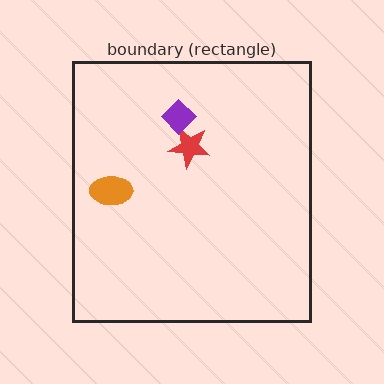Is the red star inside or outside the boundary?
Inside.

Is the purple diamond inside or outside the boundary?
Inside.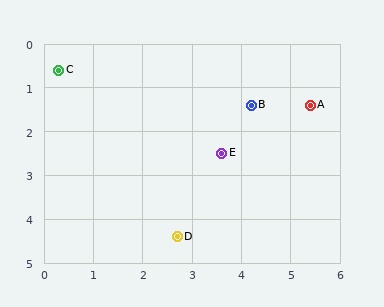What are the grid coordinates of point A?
Point A is at approximately (5.4, 1.4).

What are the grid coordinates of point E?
Point E is at approximately (3.6, 2.5).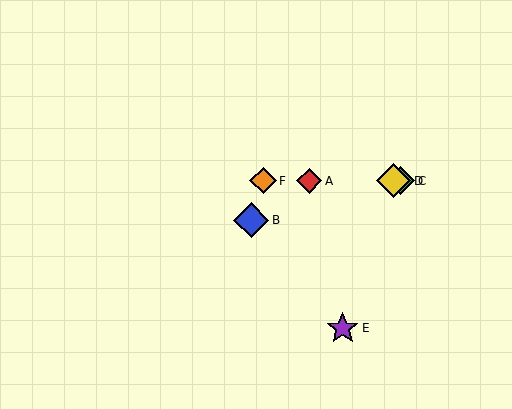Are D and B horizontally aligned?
No, D is at y≈181 and B is at y≈220.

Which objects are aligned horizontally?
Objects A, C, D, F are aligned horizontally.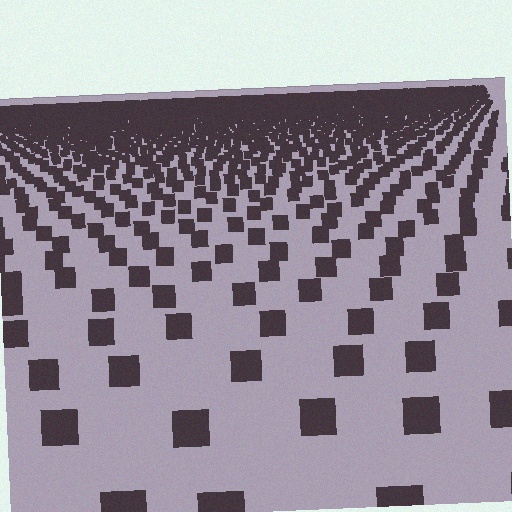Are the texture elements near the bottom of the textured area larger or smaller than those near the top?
Larger. Near the bottom, elements are closer to the viewer and appear at a bigger on-screen size.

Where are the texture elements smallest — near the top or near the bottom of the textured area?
Near the top.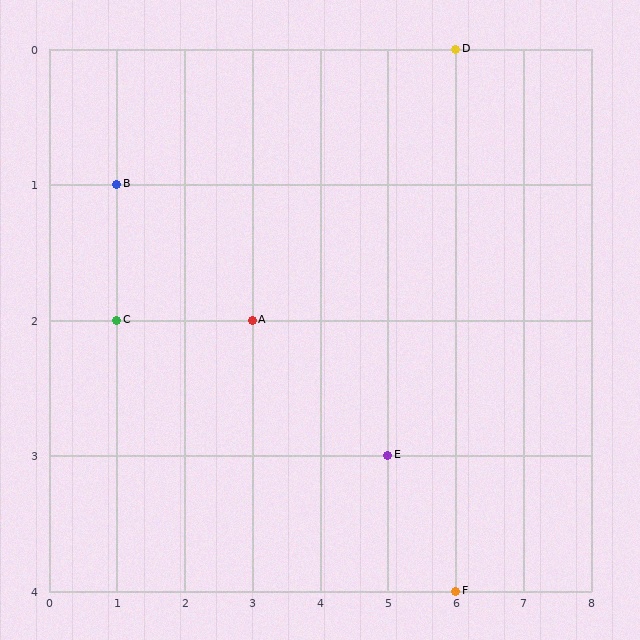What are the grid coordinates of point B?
Point B is at grid coordinates (1, 1).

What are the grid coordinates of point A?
Point A is at grid coordinates (3, 2).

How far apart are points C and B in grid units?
Points C and B are 1 row apart.